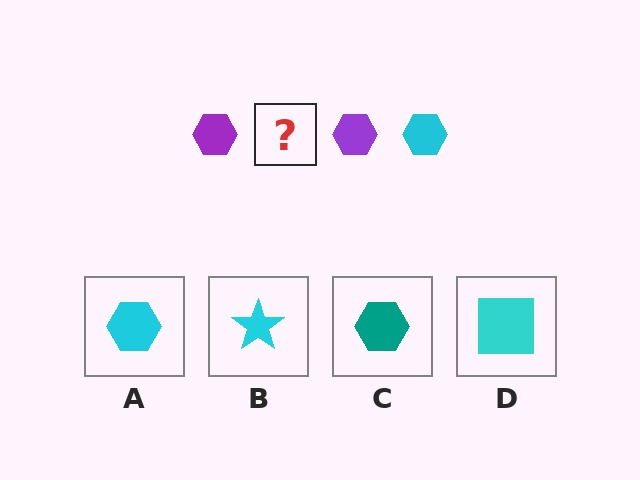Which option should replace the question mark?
Option A.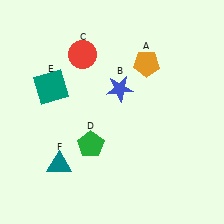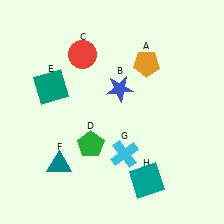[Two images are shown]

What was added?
A cyan cross (G), a teal square (H) were added in Image 2.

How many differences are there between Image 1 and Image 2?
There are 2 differences between the two images.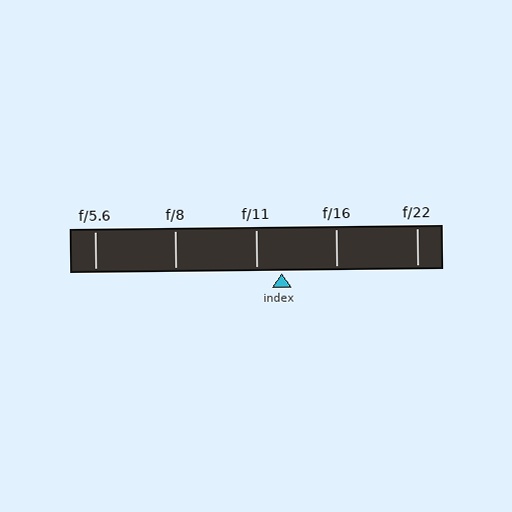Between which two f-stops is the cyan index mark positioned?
The index mark is between f/11 and f/16.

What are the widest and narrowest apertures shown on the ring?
The widest aperture shown is f/5.6 and the narrowest is f/22.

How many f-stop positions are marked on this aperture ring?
There are 5 f-stop positions marked.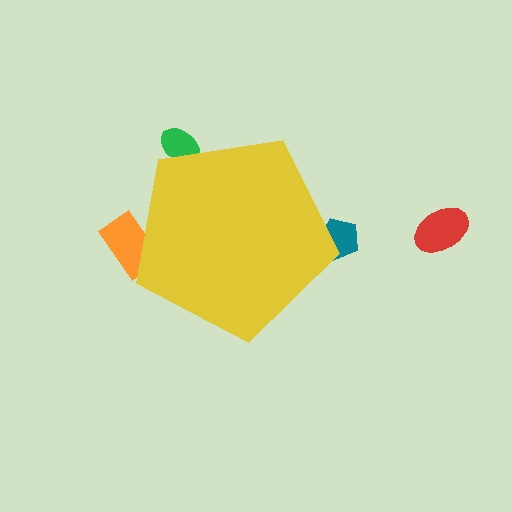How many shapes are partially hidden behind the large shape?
3 shapes are partially hidden.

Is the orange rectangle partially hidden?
Yes, the orange rectangle is partially hidden behind the yellow pentagon.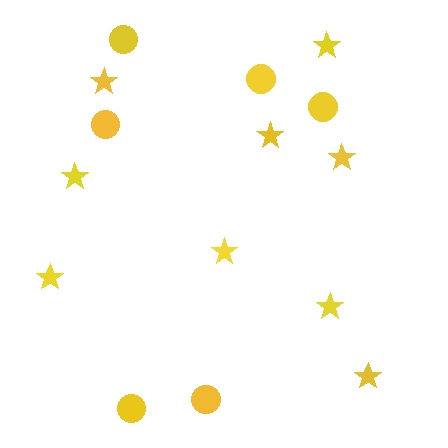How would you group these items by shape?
There are 2 groups: one group of stars (9) and one group of circles (6).